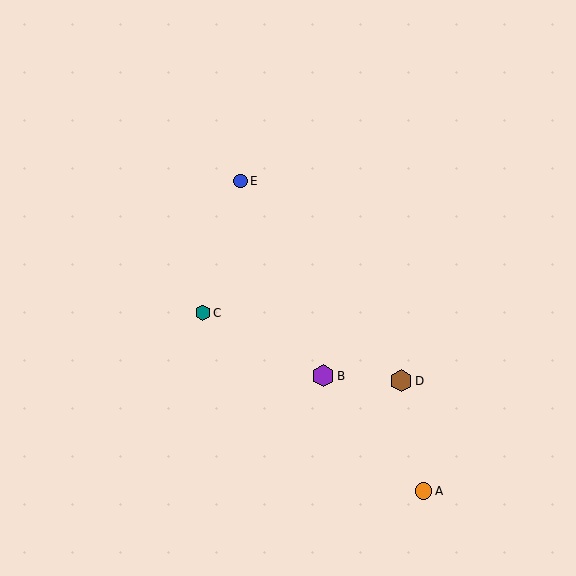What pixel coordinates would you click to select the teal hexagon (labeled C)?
Click at (203, 313) to select the teal hexagon C.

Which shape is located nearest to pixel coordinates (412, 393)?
The brown hexagon (labeled D) at (401, 381) is nearest to that location.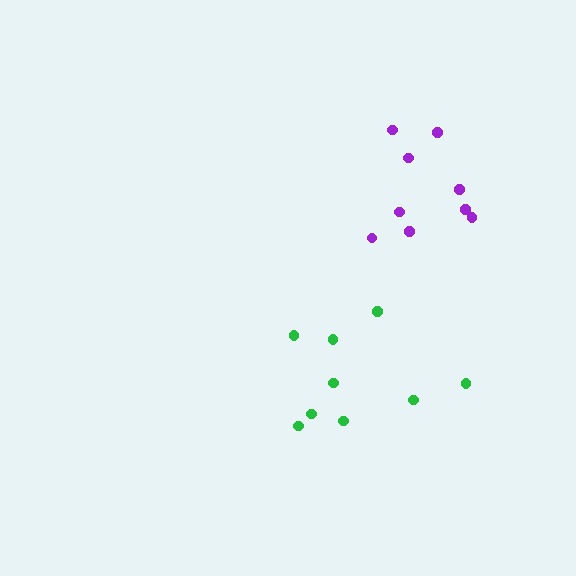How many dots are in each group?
Group 1: 9 dots, Group 2: 9 dots (18 total).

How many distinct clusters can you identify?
There are 2 distinct clusters.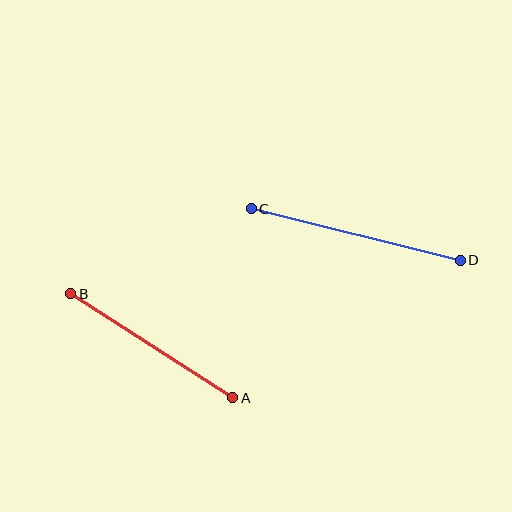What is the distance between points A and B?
The distance is approximately 193 pixels.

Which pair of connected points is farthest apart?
Points C and D are farthest apart.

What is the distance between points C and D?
The distance is approximately 215 pixels.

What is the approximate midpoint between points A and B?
The midpoint is at approximately (152, 346) pixels.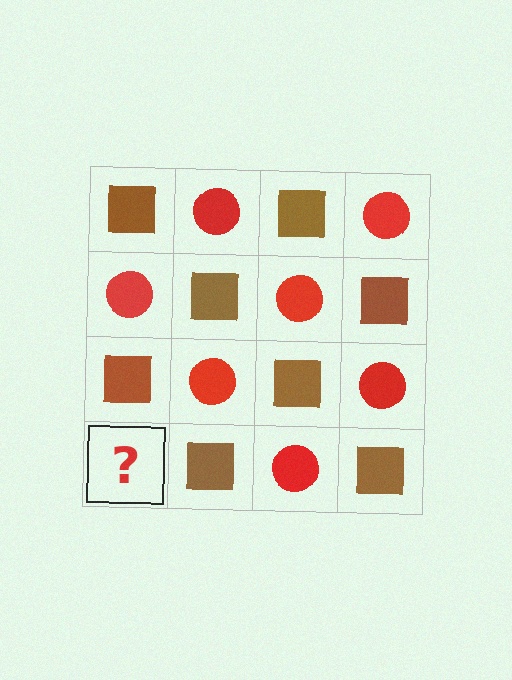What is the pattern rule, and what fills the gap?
The rule is that it alternates brown square and red circle in a checkerboard pattern. The gap should be filled with a red circle.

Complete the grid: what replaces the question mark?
The question mark should be replaced with a red circle.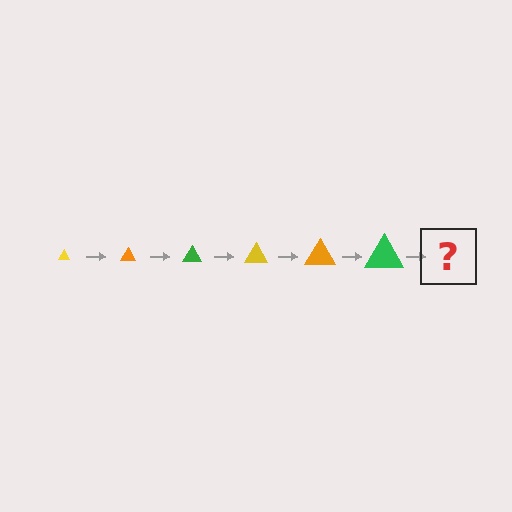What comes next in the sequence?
The next element should be a yellow triangle, larger than the previous one.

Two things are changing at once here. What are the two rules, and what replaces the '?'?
The two rules are that the triangle grows larger each step and the color cycles through yellow, orange, and green. The '?' should be a yellow triangle, larger than the previous one.